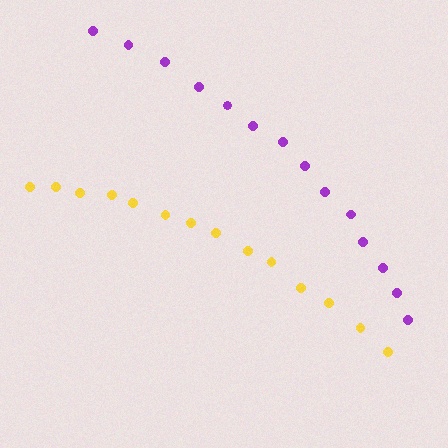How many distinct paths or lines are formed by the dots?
There are 2 distinct paths.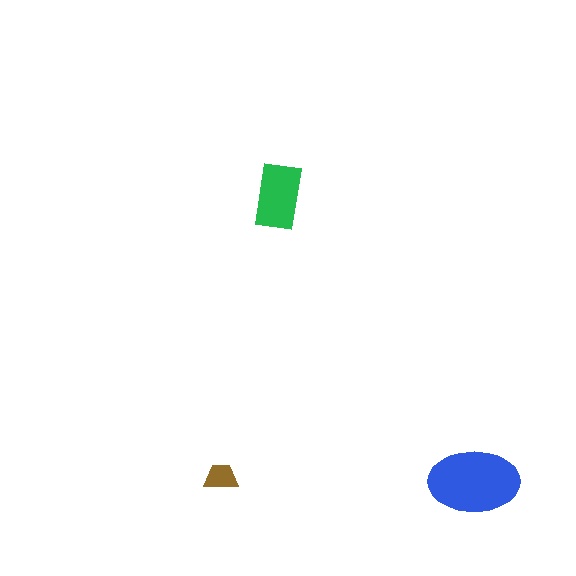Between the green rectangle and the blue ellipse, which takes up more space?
The blue ellipse.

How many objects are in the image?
There are 3 objects in the image.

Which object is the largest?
The blue ellipse.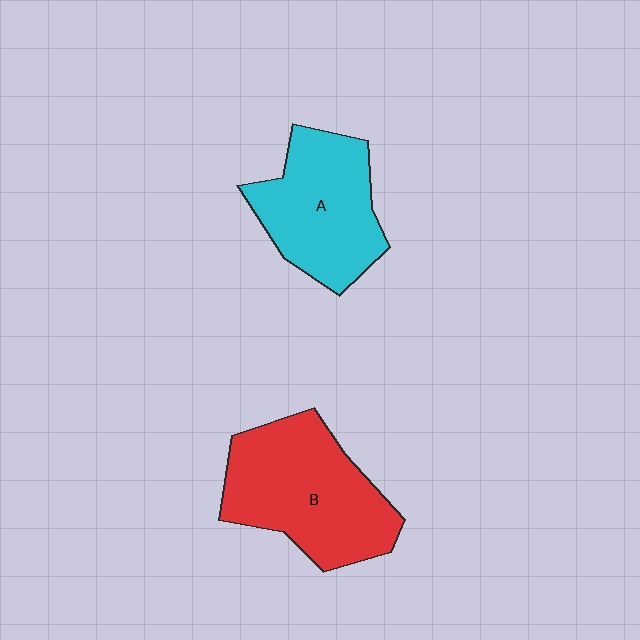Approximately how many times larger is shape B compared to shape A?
Approximately 1.2 times.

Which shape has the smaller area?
Shape A (cyan).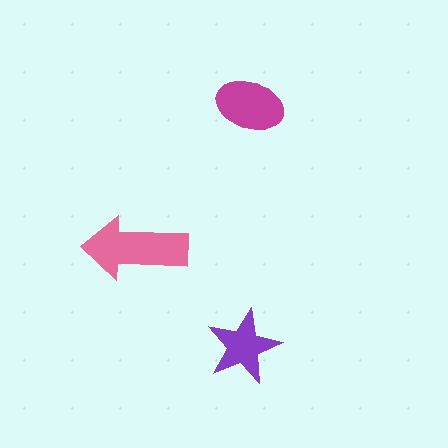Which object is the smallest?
The purple star.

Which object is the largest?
The pink arrow.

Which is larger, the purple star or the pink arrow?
The pink arrow.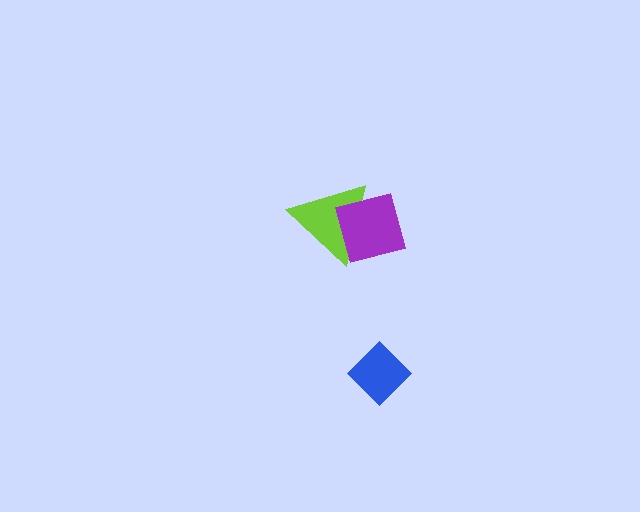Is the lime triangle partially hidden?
Yes, it is partially covered by another shape.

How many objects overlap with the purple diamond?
1 object overlaps with the purple diamond.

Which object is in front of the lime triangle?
The purple diamond is in front of the lime triangle.